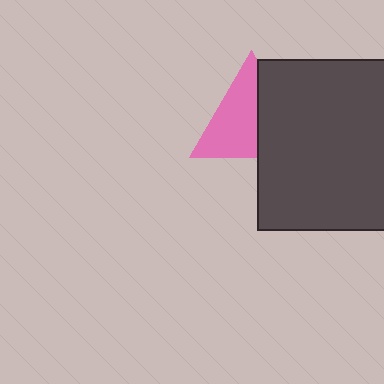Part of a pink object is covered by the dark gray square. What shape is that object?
It is a triangle.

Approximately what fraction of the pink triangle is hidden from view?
Roughly 40% of the pink triangle is hidden behind the dark gray square.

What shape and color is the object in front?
The object in front is a dark gray square.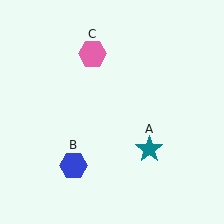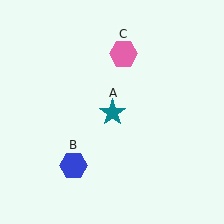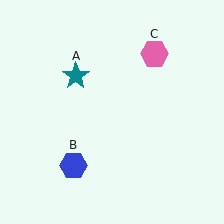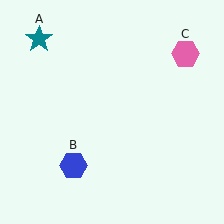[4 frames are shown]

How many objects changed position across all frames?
2 objects changed position: teal star (object A), pink hexagon (object C).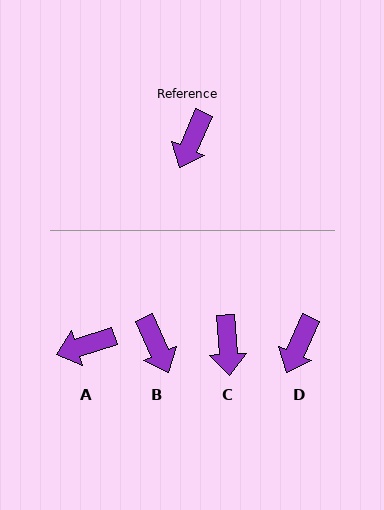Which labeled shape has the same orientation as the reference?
D.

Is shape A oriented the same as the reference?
No, it is off by about 49 degrees.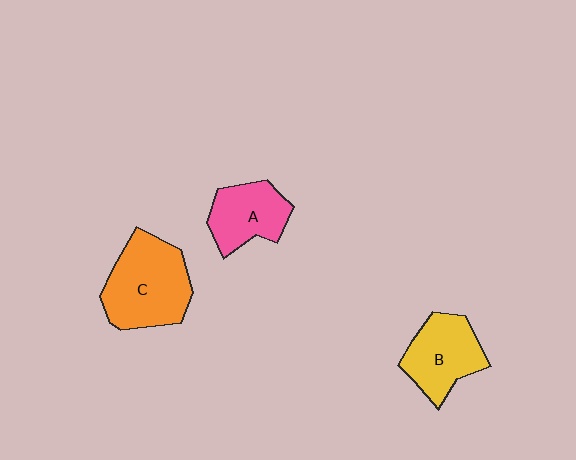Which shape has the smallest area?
Shape A (pink).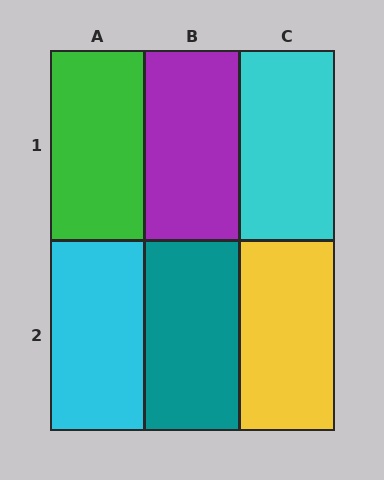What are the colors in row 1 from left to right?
Green, purple, cyan.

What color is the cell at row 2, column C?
Yellow.